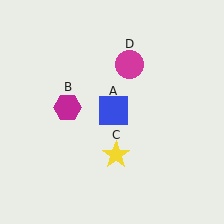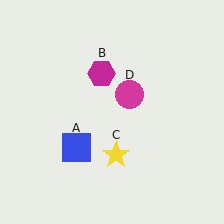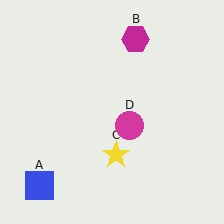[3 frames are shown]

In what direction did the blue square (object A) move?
The blue square (object A) moved down and to the left.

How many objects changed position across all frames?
3 objects changed position: blue square (object A), magenta hexagon (object B), magenta circle (object D).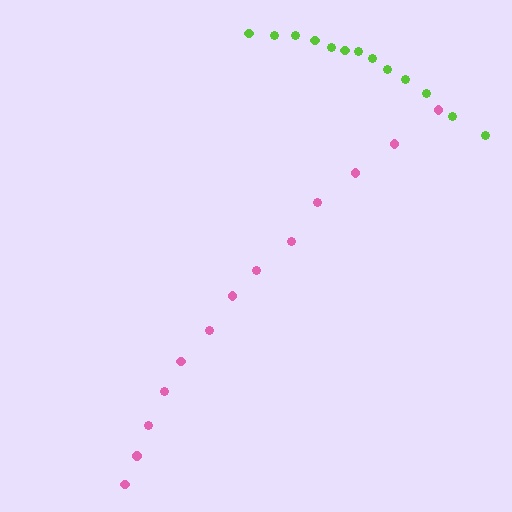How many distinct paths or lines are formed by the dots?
There are 2 distinct paths.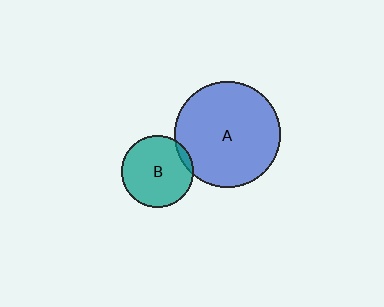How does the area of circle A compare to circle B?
Approximately 2.2 times.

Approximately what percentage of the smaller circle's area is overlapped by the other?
Approximately 5%.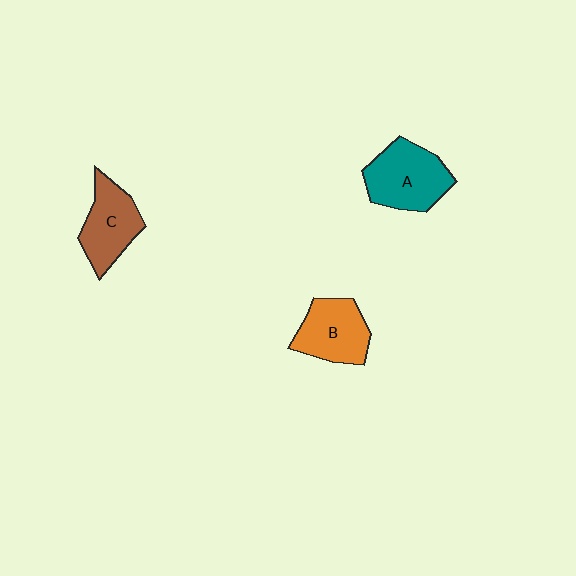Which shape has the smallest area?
Shape C (brown).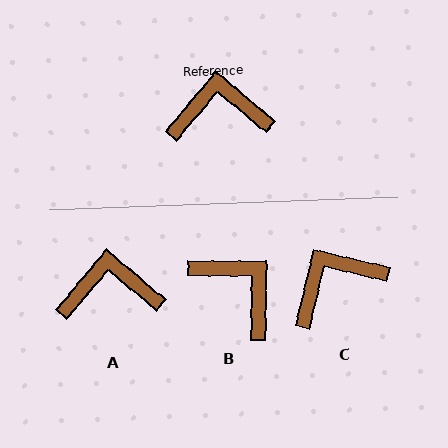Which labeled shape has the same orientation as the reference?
A.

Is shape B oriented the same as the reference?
No, it is off by about 50 degrees.